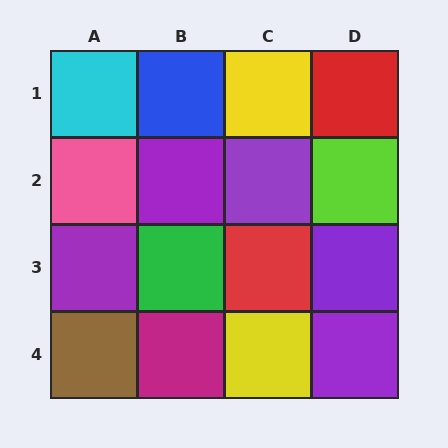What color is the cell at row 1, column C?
Yellow.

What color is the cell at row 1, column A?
Cyan.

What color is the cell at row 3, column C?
Red.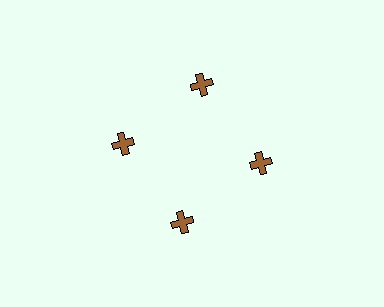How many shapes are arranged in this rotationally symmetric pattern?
There are 4 shapes, arranged in 4 groups of 1.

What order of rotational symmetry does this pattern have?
This pattern has 4-fold rotational symmetry.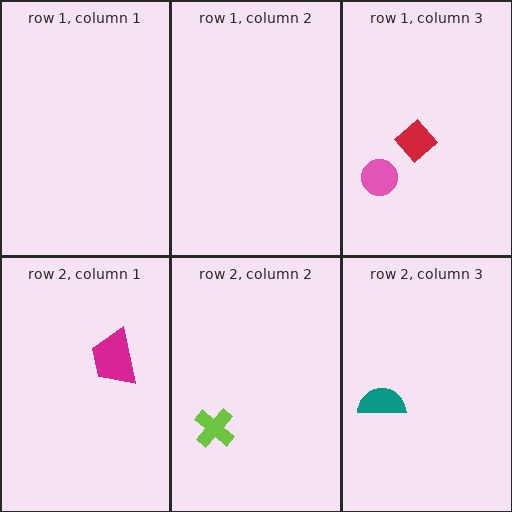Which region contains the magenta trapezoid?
The row 2, column 1 region.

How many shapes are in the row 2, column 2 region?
1.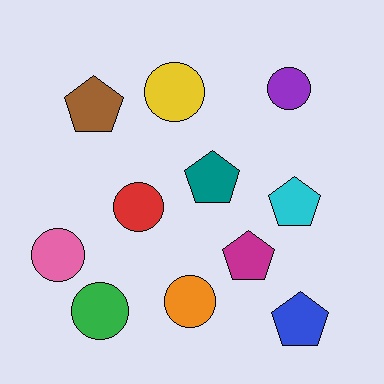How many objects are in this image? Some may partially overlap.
There are 11 objects.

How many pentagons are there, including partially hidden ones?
There are 5 pentagons.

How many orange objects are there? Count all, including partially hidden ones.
There is 1 orange object.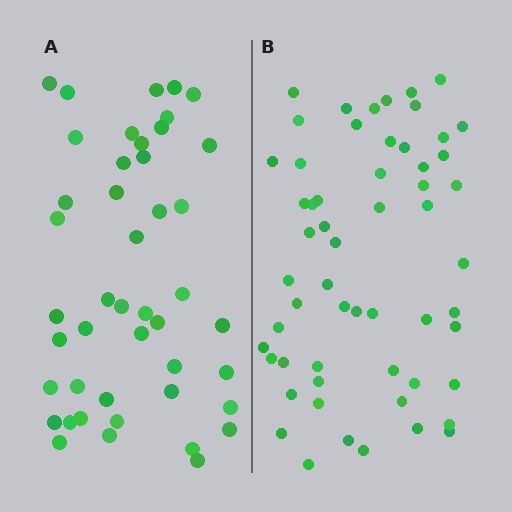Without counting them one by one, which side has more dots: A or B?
Region B (the right region) has more dots.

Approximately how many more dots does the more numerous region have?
Region B has roughly 12 or so more dots than region A.